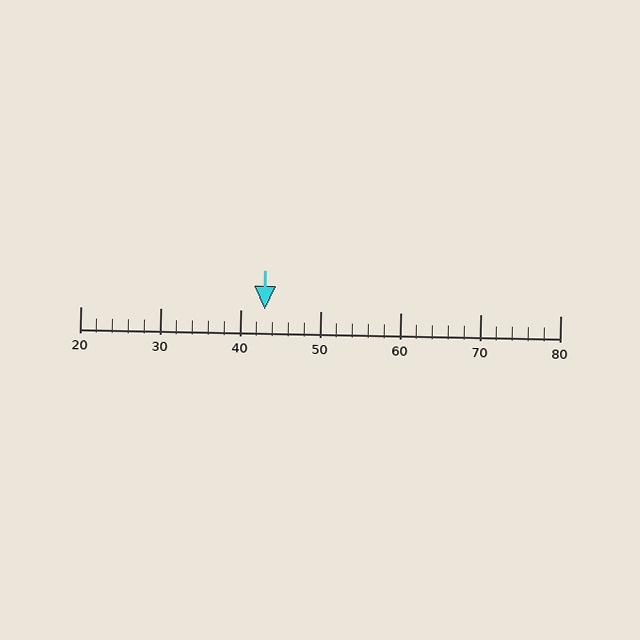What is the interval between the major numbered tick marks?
The major tick marks are spaced 10 units apart.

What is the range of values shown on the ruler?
The ruler shows values from 20 to 80.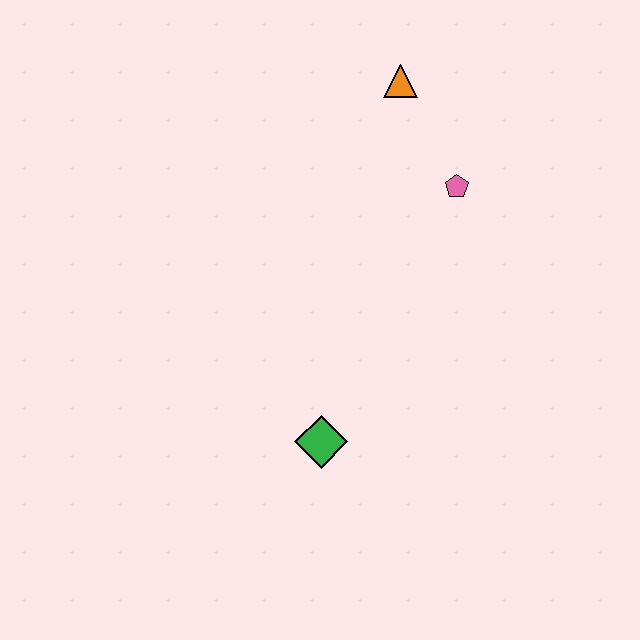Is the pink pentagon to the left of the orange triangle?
No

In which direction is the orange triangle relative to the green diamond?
The orange triangle is above the green diamond.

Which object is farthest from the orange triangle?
The green diamond is farthest from the orange triangle.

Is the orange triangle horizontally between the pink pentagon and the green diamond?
Yes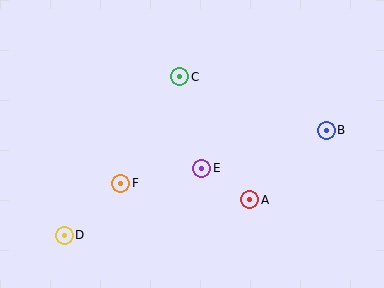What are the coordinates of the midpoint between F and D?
The midpoint between F and D is at (92, 209).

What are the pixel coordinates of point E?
Point E is at (202, 168).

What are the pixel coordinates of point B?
Point B is at (326, 130).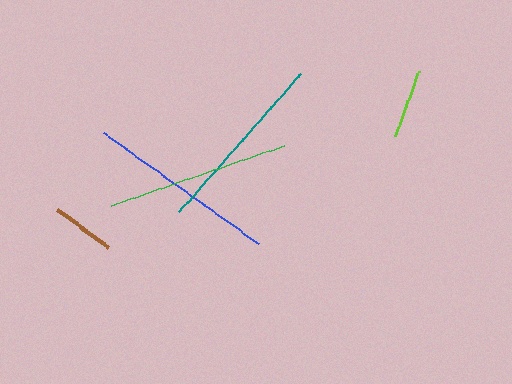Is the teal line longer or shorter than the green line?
The teal line is longer than the green line.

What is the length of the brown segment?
The brown segment is approximately 63 pixels long.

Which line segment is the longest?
The blue line is the longest at approximately 191 pixels.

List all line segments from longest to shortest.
From longest to shortest: blue, teal, green, lime, brown.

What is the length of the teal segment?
The teal segment is approximately 185 pixels long.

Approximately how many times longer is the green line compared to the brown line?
The green line is approximately 2.9 times the length of the brown line.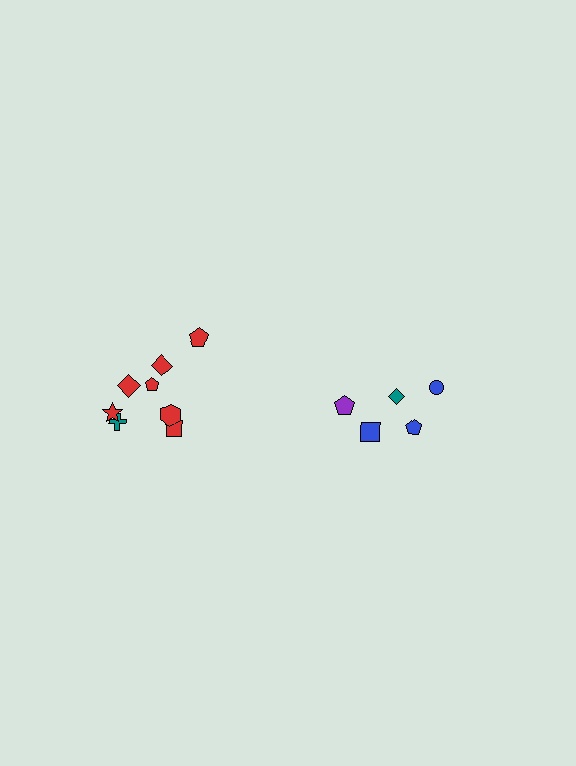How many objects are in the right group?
There are 5 objects.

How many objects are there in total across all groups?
There are 13 objects.